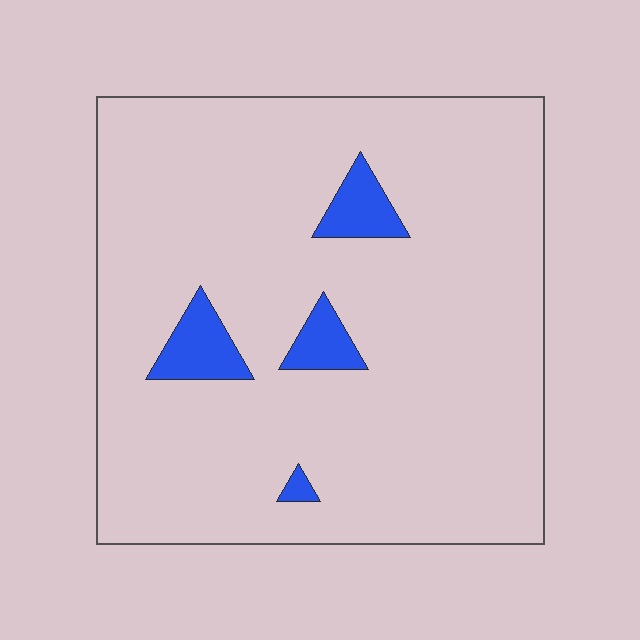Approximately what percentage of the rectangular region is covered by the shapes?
Approximately 5%.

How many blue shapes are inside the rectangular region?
4.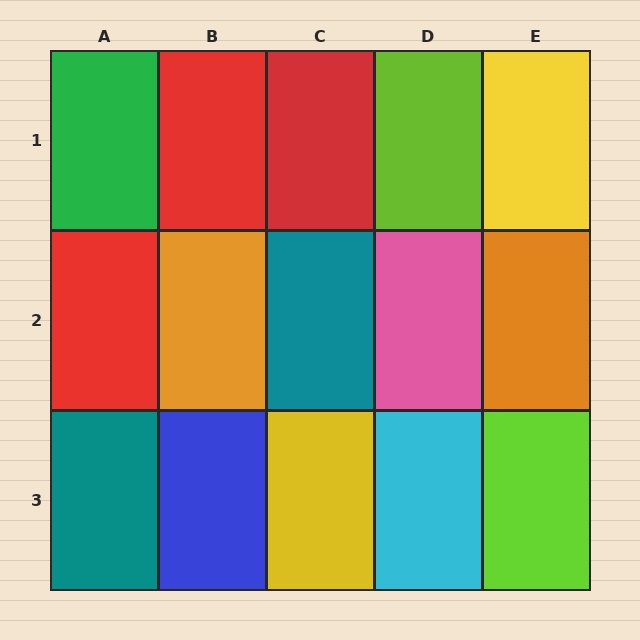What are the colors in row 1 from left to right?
Green, red, red, lime, yellow.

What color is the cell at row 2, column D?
Pink.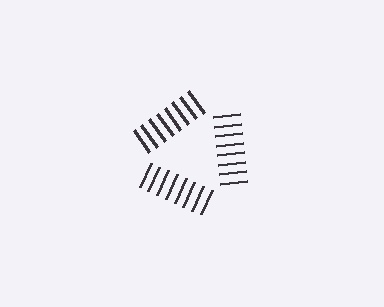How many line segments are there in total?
24 — 8 along each of the 3 edges.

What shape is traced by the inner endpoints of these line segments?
An illusory triangle — the line segments terminate on its edges but no continuous stroke is drawn.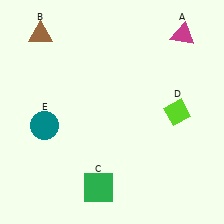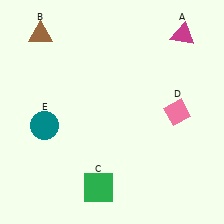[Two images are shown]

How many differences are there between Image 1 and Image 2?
There is 1 difference between the two images.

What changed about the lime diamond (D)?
In Image 1, D is lime. In Image 2, it changed to pink.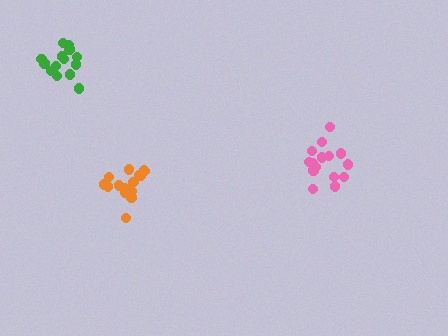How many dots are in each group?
Group 1: 15 dots, Group 2: 16 dots, Group 3: 14 dots (45 total).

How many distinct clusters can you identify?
There are 3 distinct clusters.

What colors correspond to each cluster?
The clusters are colored: pink, orange, green.